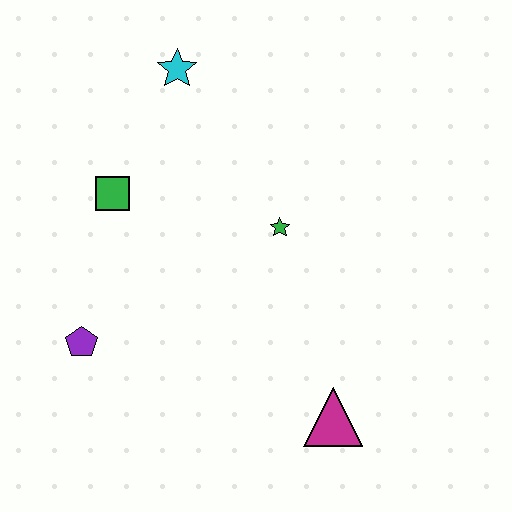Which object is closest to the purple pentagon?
The green square is closest to the purple pentagon.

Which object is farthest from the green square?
The magenta triangle is farthest from the green square.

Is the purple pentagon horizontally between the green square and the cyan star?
No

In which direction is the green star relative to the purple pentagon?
The green star is to the right of the purple pentagon.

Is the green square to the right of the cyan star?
No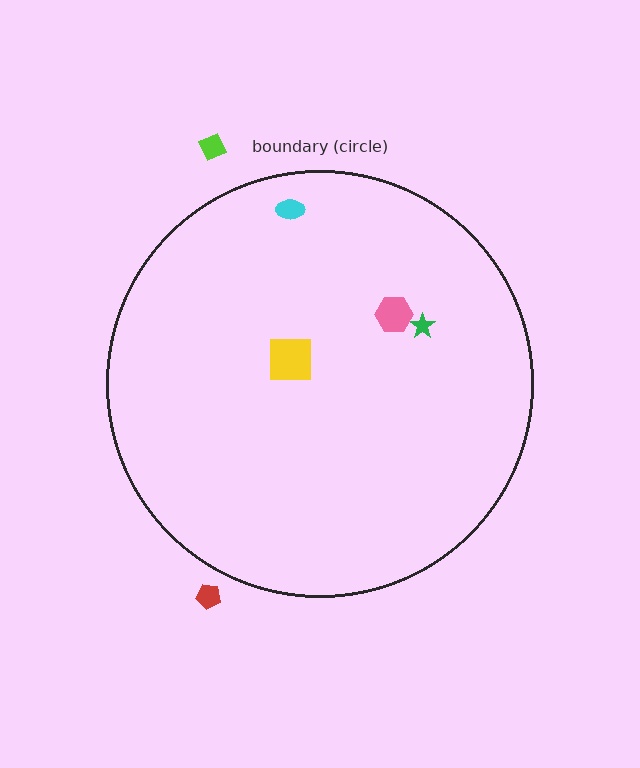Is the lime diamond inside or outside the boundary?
Outside.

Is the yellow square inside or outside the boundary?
Inside.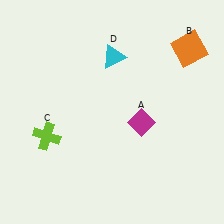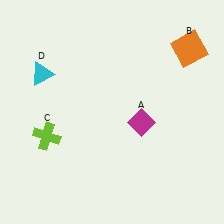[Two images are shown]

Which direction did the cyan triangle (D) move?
The cyan triangle (D) moved left.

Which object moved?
The cyan triangle (D) moved left.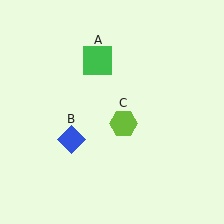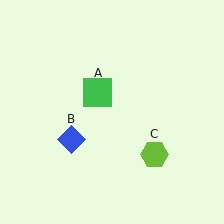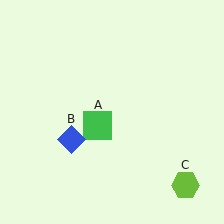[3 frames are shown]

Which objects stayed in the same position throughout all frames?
Blue diamond (object B) remained stationary.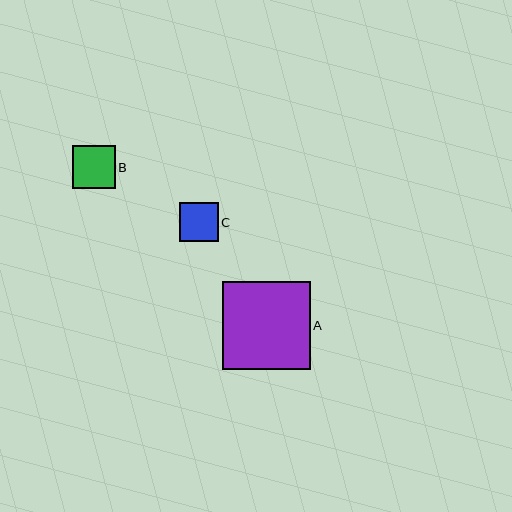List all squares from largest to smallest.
From largest to smallest: A, B, C.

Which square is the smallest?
Square C is the smallest with a size of approximately 39 pixels.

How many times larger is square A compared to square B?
Square A is approximately 2.0 times the size of square B.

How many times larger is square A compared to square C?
Square A is approximately 2.3 times the size of square C.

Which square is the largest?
Square A is the largest with a size of approximately 88 pixels.